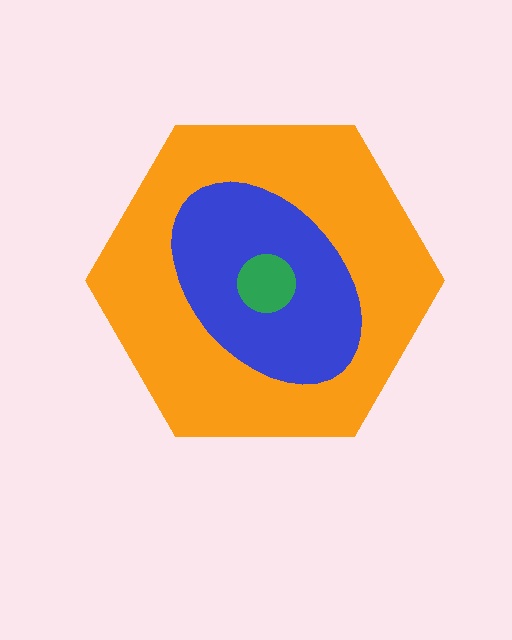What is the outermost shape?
The orange hexagon.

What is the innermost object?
The green circle.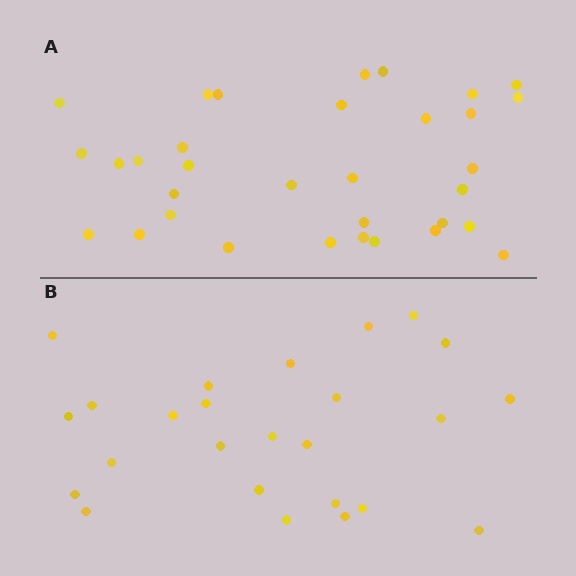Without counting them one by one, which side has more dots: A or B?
Region A (the top region) has more dots.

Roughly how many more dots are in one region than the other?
Region A has roughly 8 or so more dots than region B.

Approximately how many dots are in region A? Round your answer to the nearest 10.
About 30 dots. (The exact count is 33, which rounds to 30.)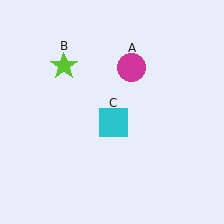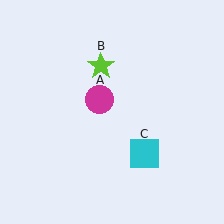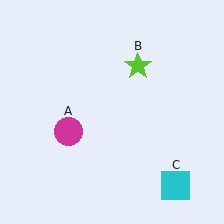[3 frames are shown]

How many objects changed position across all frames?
3 objects changed position: magenta circle (object A), lime star (object B), cyan square (object C).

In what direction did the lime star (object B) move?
The lime star (object B) moved right.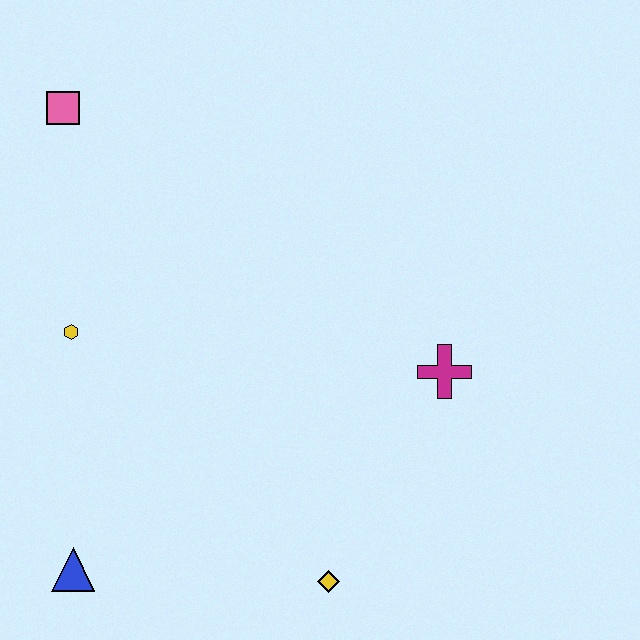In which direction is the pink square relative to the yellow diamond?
The pink square is above the yellow diamond.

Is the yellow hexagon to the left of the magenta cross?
Yes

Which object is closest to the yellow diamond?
The magenta cross is closest to the yellow diamond.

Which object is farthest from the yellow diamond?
The pink square is farthest from the yellow diamond.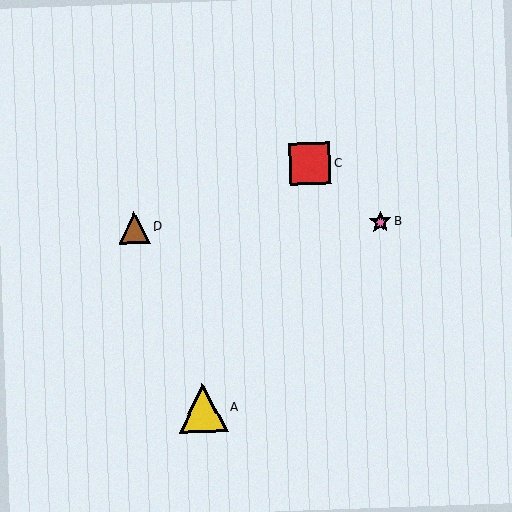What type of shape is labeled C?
Shape C is a red square.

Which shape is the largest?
The yellow triangle (labeled A) is the largest.